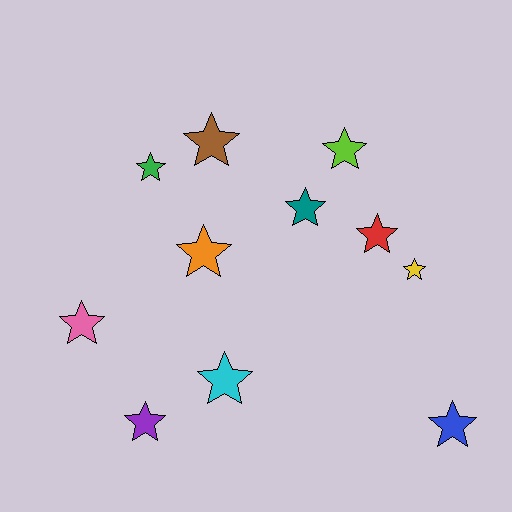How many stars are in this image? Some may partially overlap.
There are 11 stars.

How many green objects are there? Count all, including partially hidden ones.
There is 1 green object.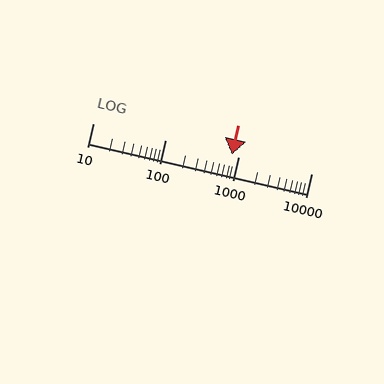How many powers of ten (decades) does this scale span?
The scale spans 3 decades, from 10 to 10000.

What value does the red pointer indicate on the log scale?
The pointer indicates approximately 800.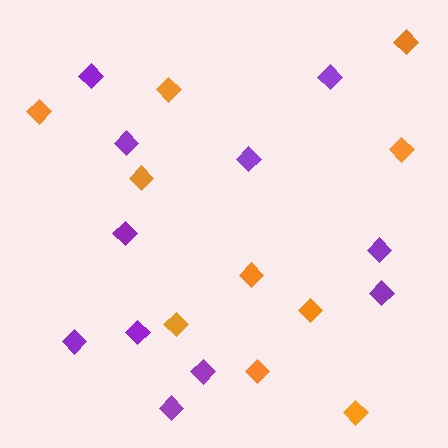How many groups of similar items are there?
There are 2 groups: one group of purple diamonds (11) and one group of orange diamonds (10).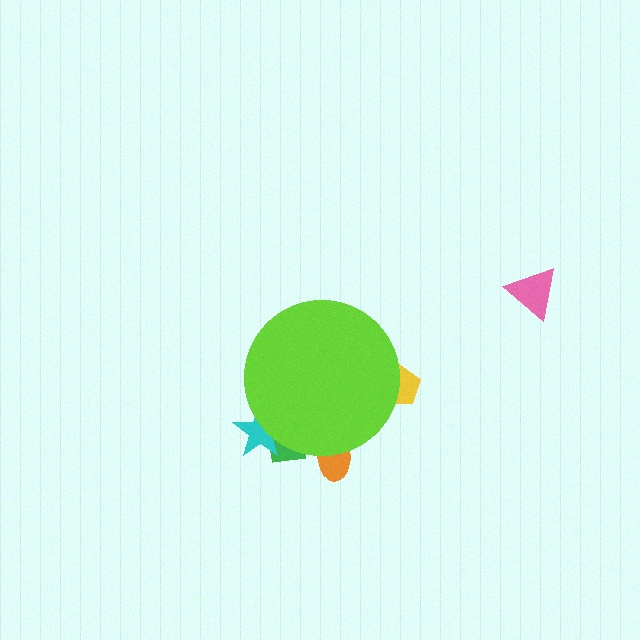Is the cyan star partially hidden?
Yes, the cyan star is partially hidden behind the lime circle.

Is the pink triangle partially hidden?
No, the pink triangle is fully visible.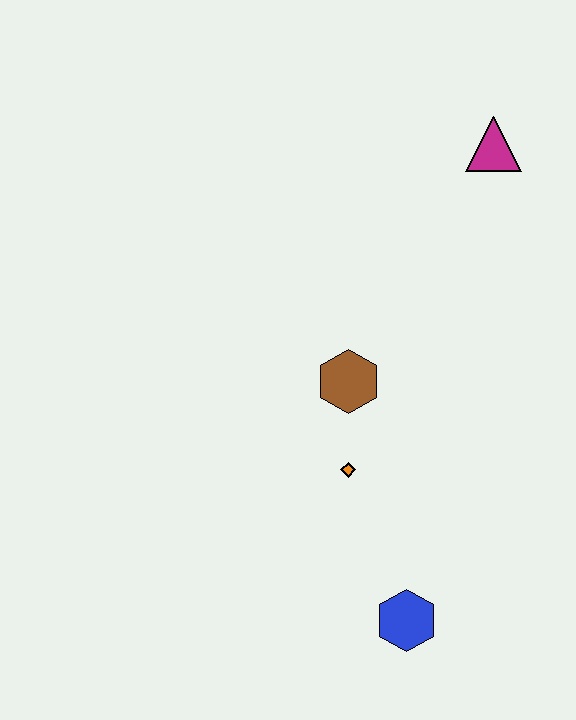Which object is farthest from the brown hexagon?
The magenta triangle is farthest from the brown hexagon.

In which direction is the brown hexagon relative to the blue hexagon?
The brown hexagon is above the blue hexagon.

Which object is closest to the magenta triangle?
The brown hexagon is closest to the magenta triangle.